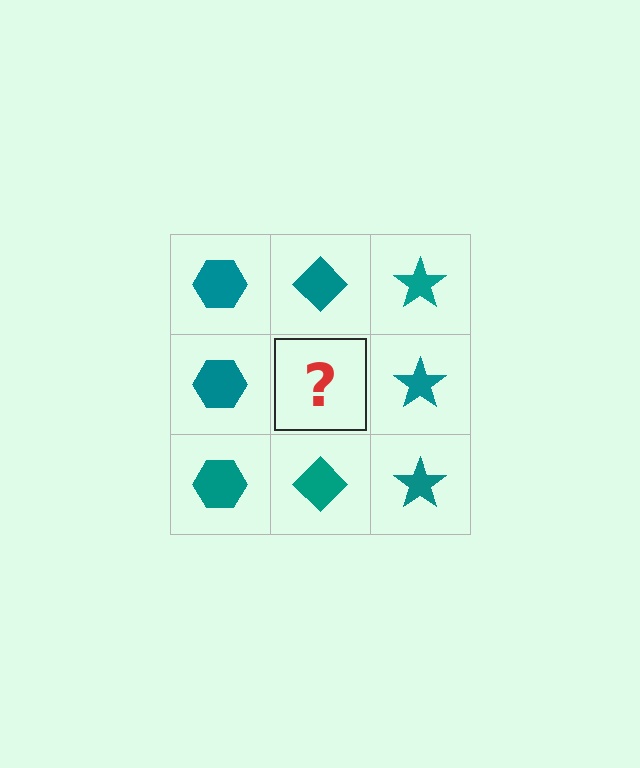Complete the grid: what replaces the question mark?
The question mark should be replaced with a teal diamond.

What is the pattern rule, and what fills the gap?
The rule is that each column has a consistent shape. The gap should be filled with a teal diamond.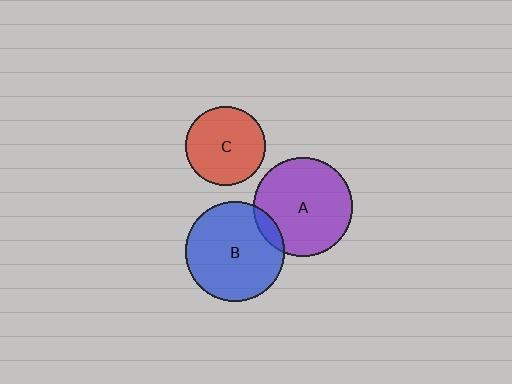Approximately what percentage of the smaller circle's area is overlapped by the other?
Approximately 10%.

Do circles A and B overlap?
Yes.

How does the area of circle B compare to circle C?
Approximately 1.5 times.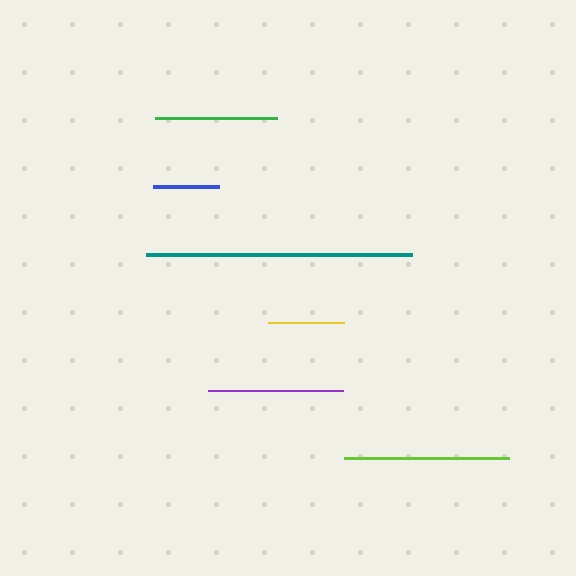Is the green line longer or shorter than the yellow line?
The green line is longer than the yellow line.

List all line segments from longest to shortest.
From longest to shortest: teal, lime, purple, green, yellow, blue.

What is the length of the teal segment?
The teal segment is approximately 266 pixels long.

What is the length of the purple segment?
The purple segment is approximately 135 pixels long.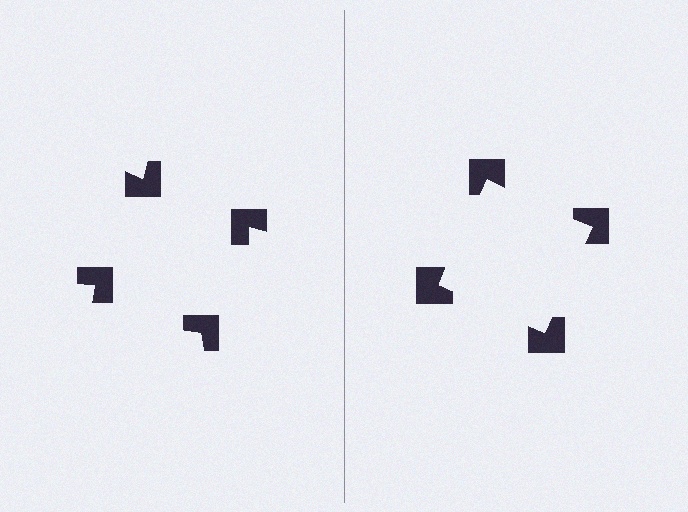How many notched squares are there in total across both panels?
8 — 4 on each side.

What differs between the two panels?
The notched squares are positioned identically on both sides; only the wedge orientations differ. On the right they align to a square; on the left they are misaligned.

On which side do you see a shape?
An illusory square appears on the right side. On the left side the wedge cuts are rotated, so no coherent shape forms.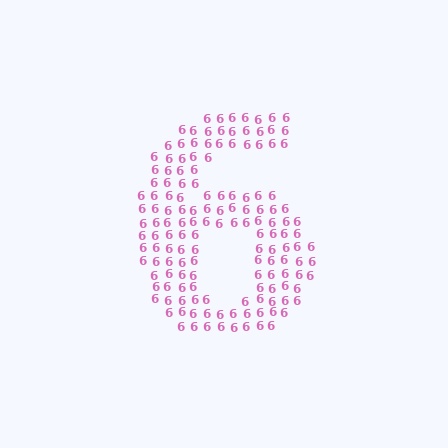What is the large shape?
The large shape is the digit 6.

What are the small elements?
The small elements are digit 6's.